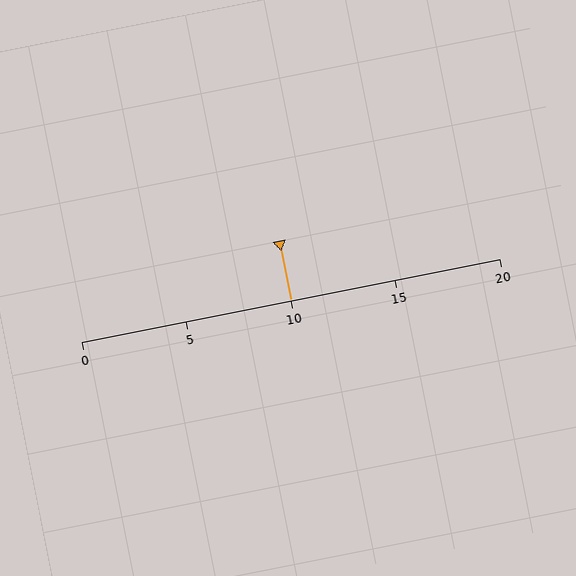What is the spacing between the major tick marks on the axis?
The major ticks are spaced 5 apart.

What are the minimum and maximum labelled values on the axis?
The axis runs from 0 to 20.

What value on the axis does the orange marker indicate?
The marker indicates approximately 10.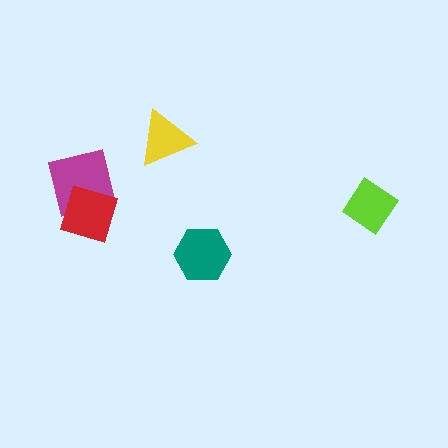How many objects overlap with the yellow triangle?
0 objects overlap with the yellow triangle.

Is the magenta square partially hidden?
Yes, it is partially covered by another shape.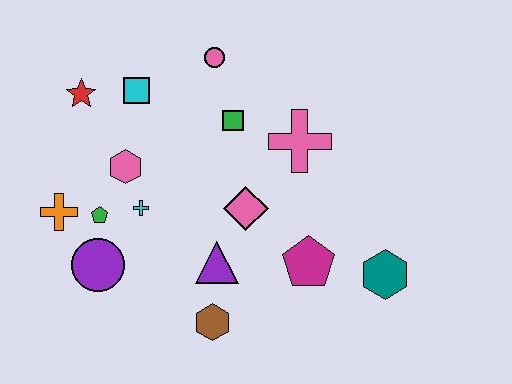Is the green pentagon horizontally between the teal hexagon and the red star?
Yes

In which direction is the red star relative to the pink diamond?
The red star is to the left of the pink diamond.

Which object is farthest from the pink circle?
The teal hexagon is farthest from the pink circle.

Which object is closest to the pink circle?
The green square is closest to the pink circle.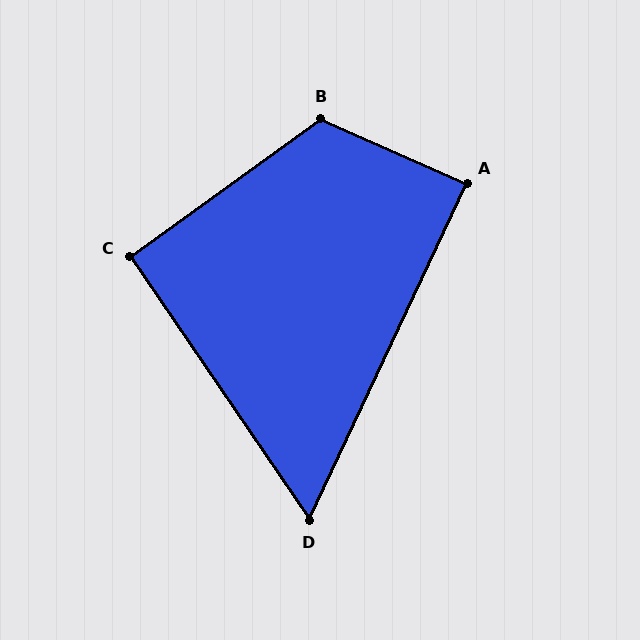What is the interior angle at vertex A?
Approximately 89 degrees (approximately right).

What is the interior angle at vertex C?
Approximately 91 degrees (approximately right).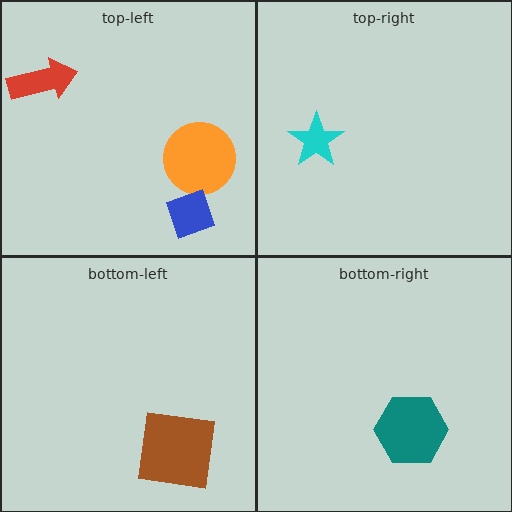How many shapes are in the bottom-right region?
1.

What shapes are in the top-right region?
The cyan star.